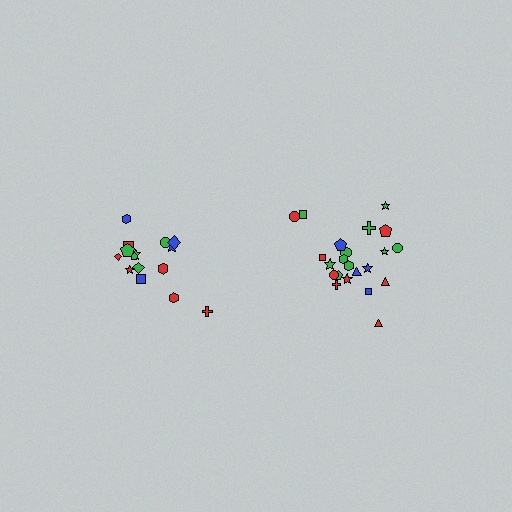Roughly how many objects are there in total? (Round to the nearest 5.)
Roughly 35 objects in total.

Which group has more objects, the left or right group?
The right group.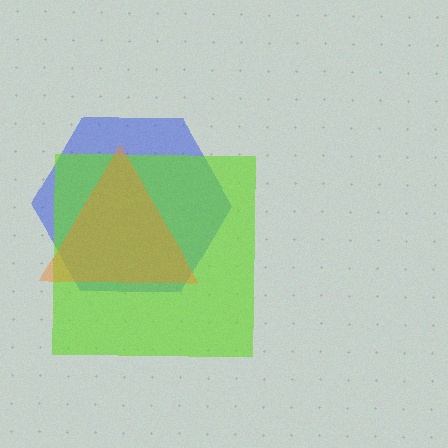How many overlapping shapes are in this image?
There are 3 overlapping shapes in the image.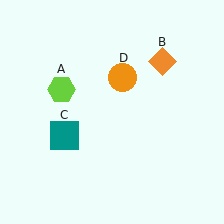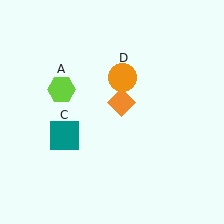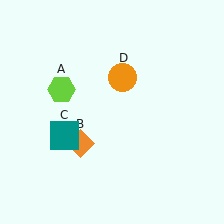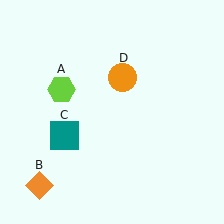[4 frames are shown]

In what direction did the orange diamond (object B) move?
The orange diamond (object B) moved down and to the left.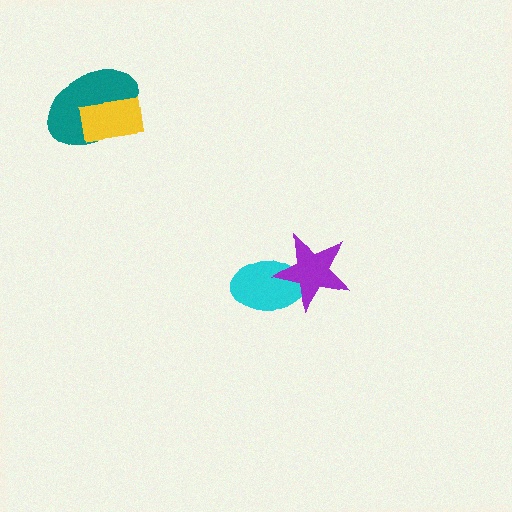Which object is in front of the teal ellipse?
The yellow rectangle is in front of the teal ellipse.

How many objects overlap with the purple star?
1 object overlaps with the purple star.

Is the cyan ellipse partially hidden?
Yes, it is partially covered by another shape.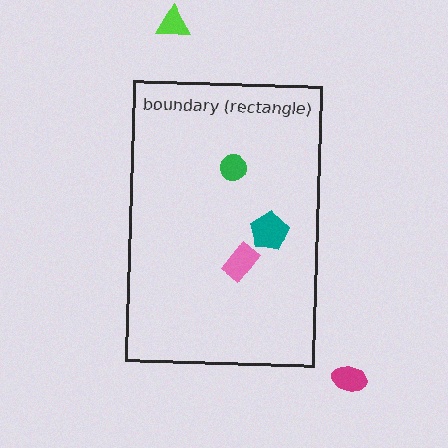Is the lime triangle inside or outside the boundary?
Outside.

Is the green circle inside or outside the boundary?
Inside.